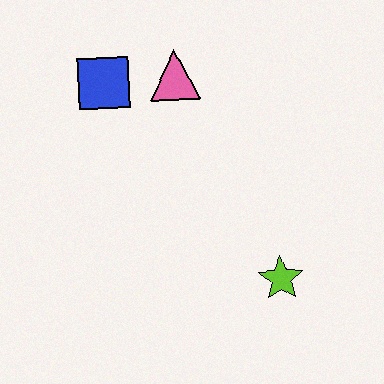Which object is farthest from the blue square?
The lime star is farthest from the blue square.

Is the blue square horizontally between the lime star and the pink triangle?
No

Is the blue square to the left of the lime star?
Yes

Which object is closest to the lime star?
The pink triangle is closest to the lime star.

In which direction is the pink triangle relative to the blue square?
The pink triangle is to the right of the blue square.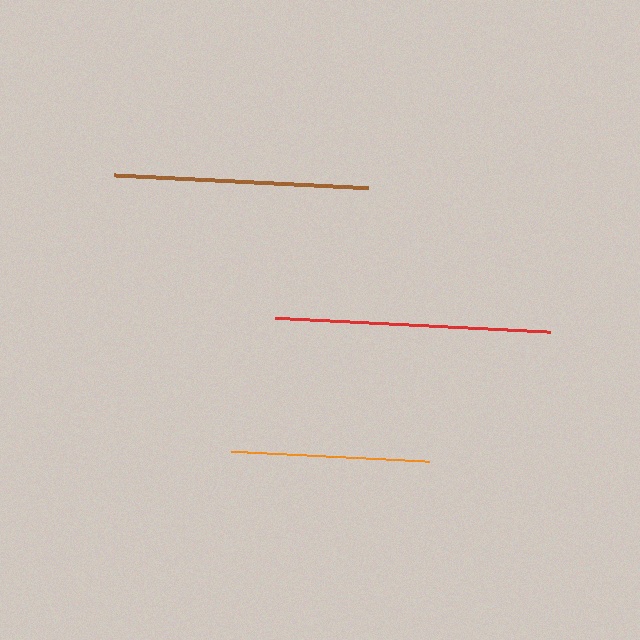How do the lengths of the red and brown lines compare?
The red and brown lines are approximately the same length.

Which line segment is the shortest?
The orange line is the shortest at approximately 197 pixels.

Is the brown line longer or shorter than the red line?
The red line is longer than the brown line.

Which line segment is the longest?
The red line is the longest at approximately 275 pixels.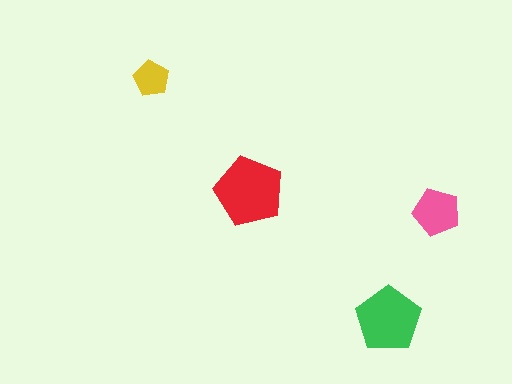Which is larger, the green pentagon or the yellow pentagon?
The green one.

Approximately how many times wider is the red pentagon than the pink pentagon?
About 1.5 times wider.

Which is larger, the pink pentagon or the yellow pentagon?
The pink one.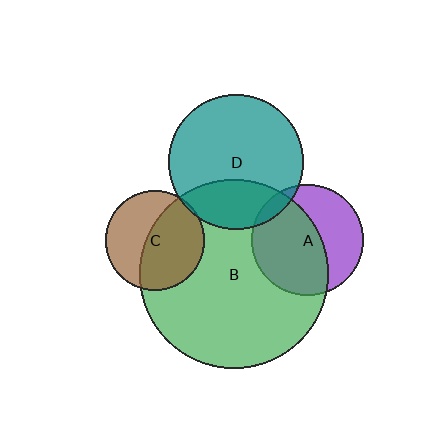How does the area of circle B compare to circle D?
Approximately 2.0 times.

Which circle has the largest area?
Circle B (green).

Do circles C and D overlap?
Yes.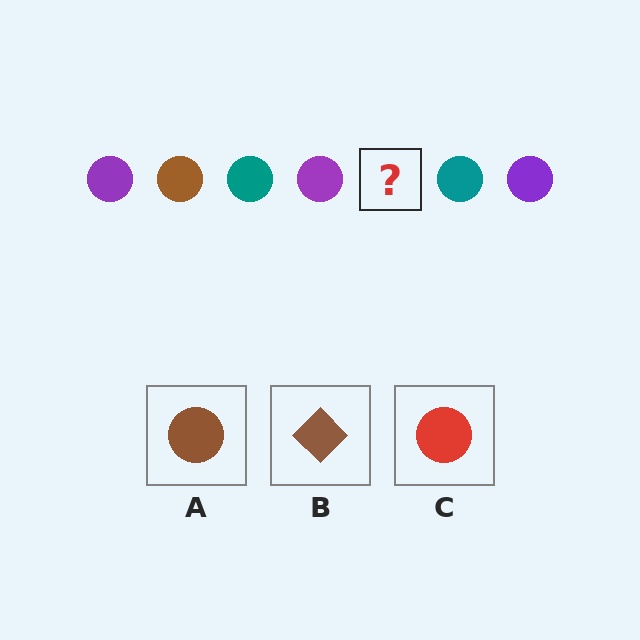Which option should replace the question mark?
Option A.